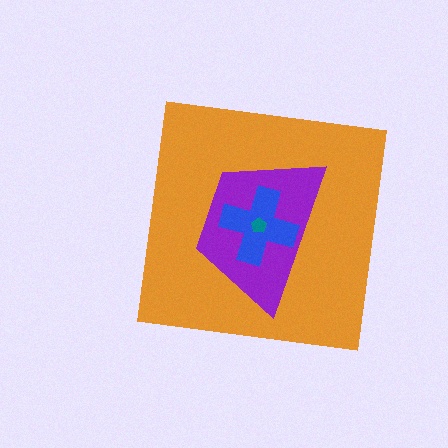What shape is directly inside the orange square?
The purple trapezoid.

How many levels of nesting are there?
4.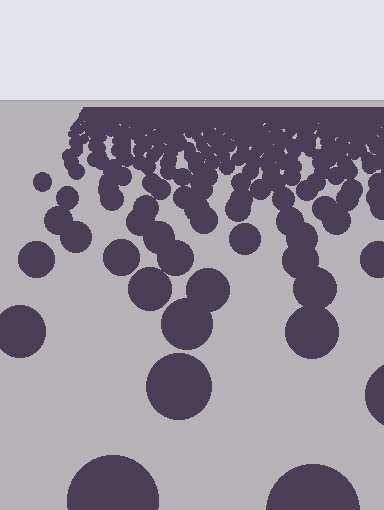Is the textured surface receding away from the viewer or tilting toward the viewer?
The surface is receding away from the viewer. Texture elements get smaller and denser toward the top.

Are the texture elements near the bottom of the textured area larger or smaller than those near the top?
Larger. Near the bottom, elements are closer to the viewer and appear at a bigger on-screen size.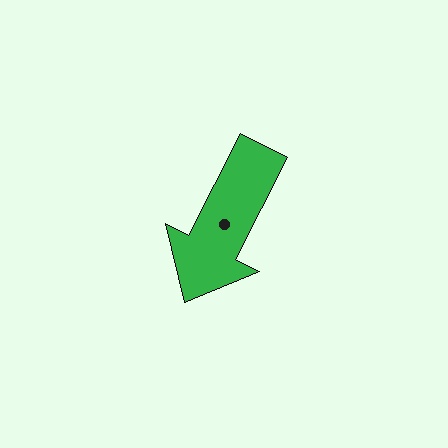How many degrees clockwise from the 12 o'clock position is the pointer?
Approximately 207 degrees.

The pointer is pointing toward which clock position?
Roughly 7 o'clock.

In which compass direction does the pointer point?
Southwest.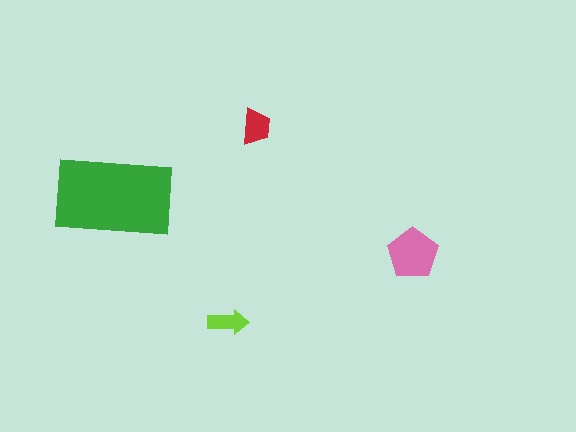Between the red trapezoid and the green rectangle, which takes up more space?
The green rectangle.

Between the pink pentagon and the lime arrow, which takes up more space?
The pink pentagon.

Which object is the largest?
The green rectangle.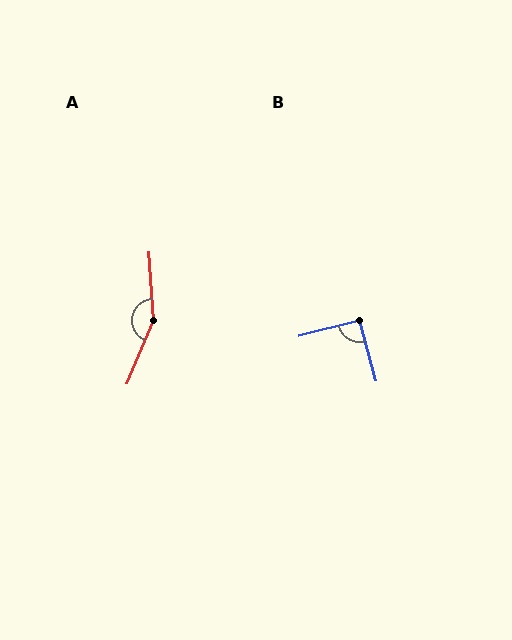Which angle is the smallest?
B, at approximately 91 degrees.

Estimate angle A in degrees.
Approximately 154 degrees.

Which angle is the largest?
A, at approximately 154 degrees.